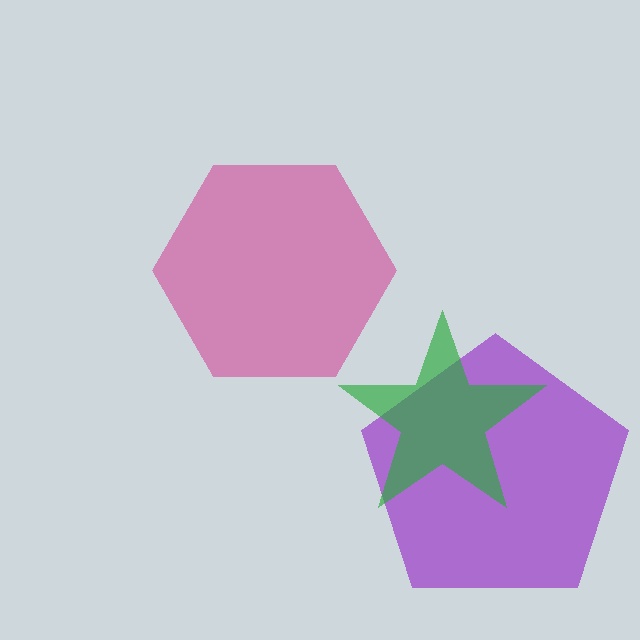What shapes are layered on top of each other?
The layered shapes are: a purple pentagon, a magenta hexagon, a green star.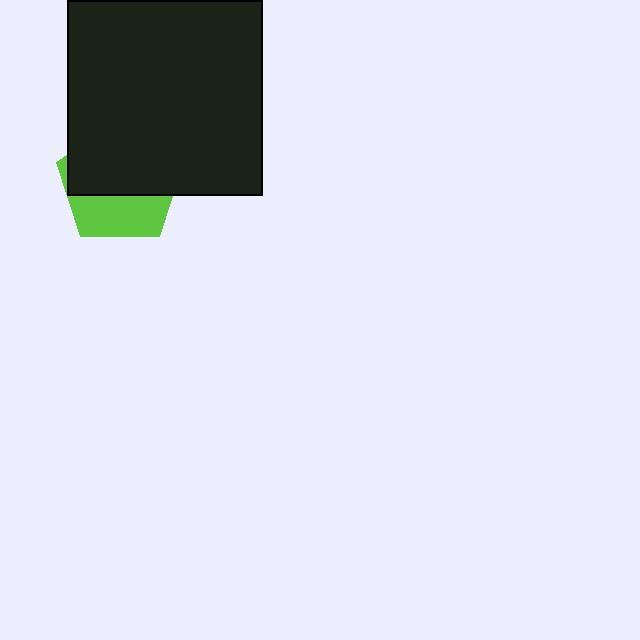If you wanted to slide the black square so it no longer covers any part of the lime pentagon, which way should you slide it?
Slide it up — that is the most direct way to separate the two shapes.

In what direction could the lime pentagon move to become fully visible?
The lime pentagon could move down. That would shift it out from behind the black square entirely.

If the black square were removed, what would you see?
You would see the complete lime pentagon.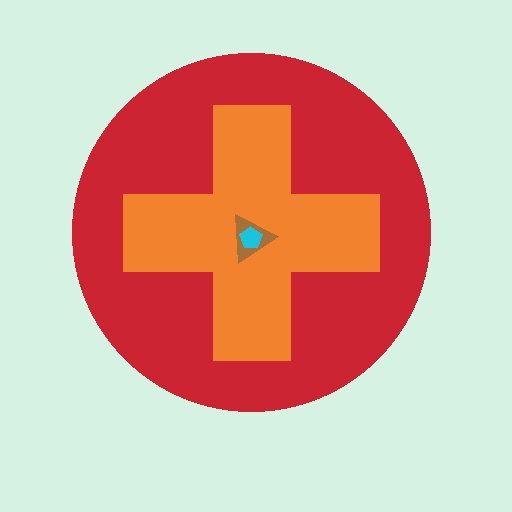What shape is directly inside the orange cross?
The brown triangle.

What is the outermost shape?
The red circle.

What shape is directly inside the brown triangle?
The cyan pentagon.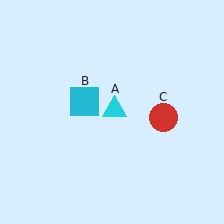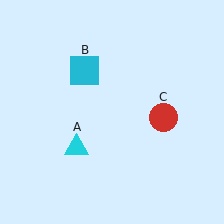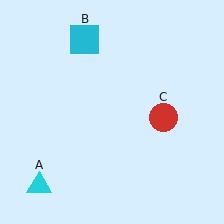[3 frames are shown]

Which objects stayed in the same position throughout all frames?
Red circle (object C) remained stationary.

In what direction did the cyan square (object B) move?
The cyan square (object B) moved up.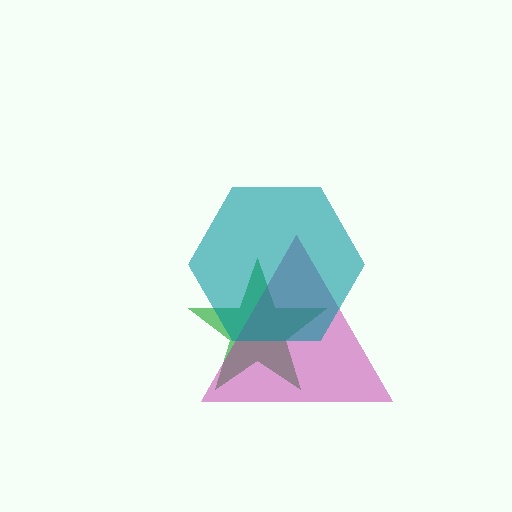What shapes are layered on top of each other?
The layered shapes are: a green star, a magenta triangle, a teal hexagon.